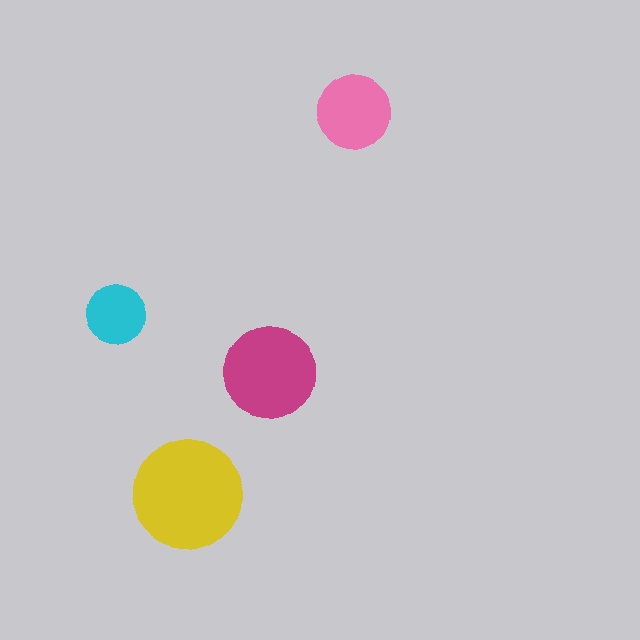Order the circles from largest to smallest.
the yellow one, the magenta one, the pink one, the cyan one.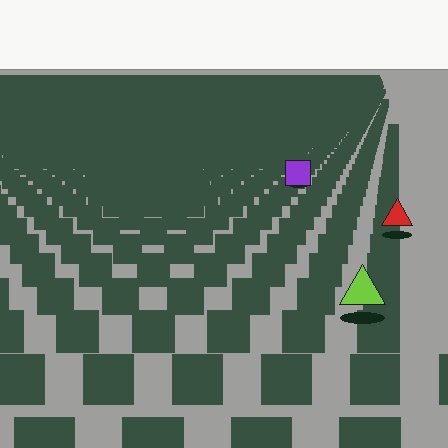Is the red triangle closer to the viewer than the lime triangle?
No. The lime triangle is closer — you can tell from the texture gradient: the ground texture is coarser near it.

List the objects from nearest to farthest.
From nearest to farthest: the lime triangle, the red triangle, the purple square.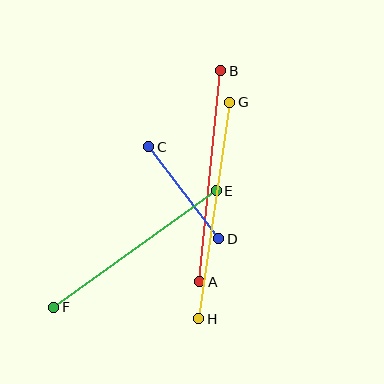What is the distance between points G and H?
The distance is approximately 218 pixels.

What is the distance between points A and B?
The distance is approximately 212 pixels.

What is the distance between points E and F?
The distance is approximately 200 pixels.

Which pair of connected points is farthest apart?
Points G and H are farthest apart.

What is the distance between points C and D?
The distance is approximately 115 pixels.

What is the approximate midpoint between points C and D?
The midpoint is at approximately (184, 193) pixels.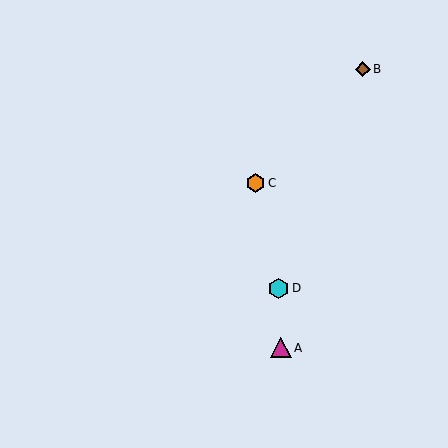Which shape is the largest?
The cyan hexagon (labeled D) is the largest.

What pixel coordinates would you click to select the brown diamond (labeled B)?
Click at (363, 69) to select the brown diamond B.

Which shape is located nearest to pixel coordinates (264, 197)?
The orange hexagon (labeled C) at (256, 183) is nearest to that location.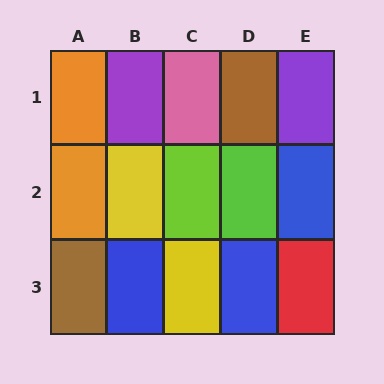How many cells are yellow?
2 cells are yellow.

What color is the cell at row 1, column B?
Purple.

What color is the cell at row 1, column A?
Orange.